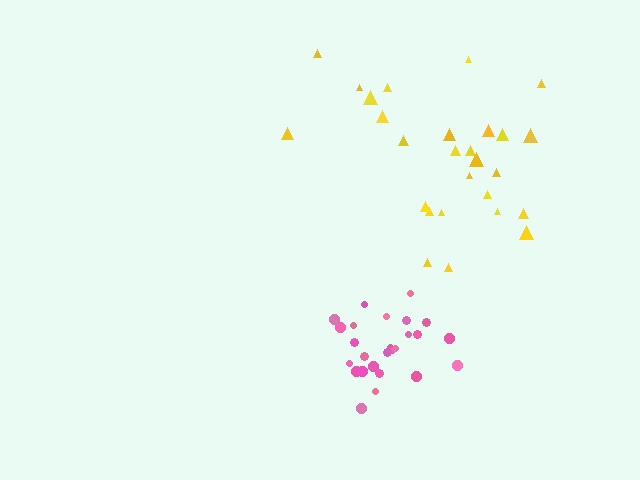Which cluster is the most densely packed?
Pink.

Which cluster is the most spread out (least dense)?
Yellow.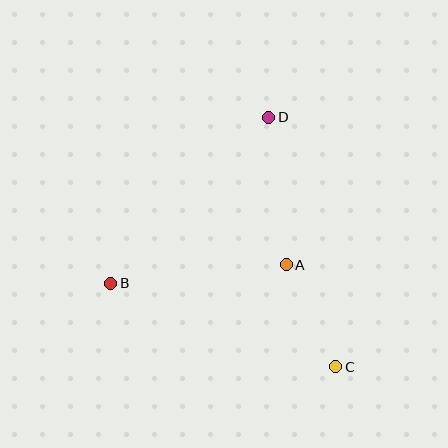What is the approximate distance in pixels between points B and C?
The distance between B and C is approximately 240 pixels.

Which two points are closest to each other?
Points A and C are closest to each other.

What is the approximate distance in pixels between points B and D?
The distance between B and D is approximately 229 pixels.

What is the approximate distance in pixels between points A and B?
The distance between A and B is approximately 177 pixels.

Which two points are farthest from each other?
Points C and D are farthest from each other.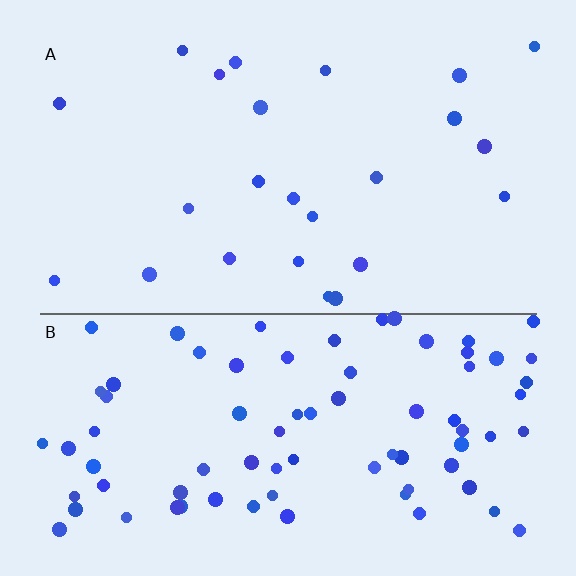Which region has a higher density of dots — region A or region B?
B (the bottom).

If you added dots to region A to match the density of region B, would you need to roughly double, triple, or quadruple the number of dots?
Approximately triple.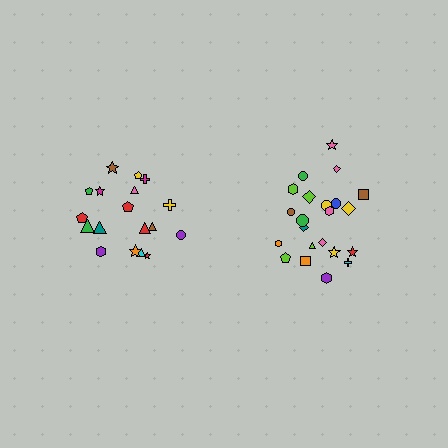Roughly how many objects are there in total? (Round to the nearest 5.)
Roughly 40 objects in total.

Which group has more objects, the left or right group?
The right group.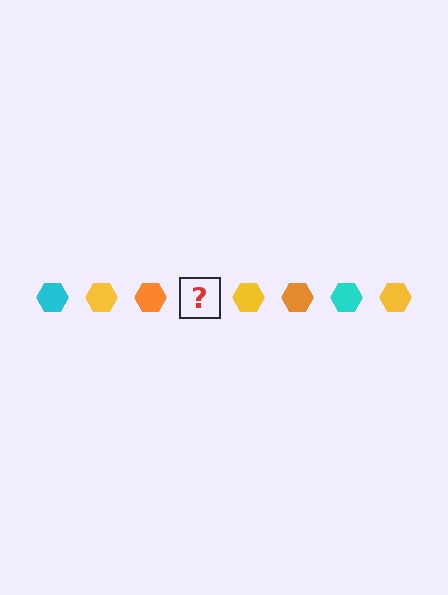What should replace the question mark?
The question mark should be replaced with a cyan hexagon.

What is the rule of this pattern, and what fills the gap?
The rule is that the pattern cycles through cyan, yellow, orange hexagons. The gap should be filled with a cyan hexagon.